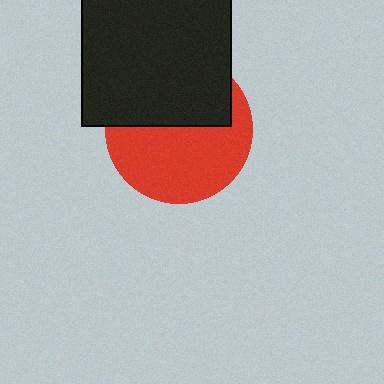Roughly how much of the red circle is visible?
About half of it is visible (roughly 56%).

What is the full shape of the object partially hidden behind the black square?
The partially hidden object is a red circle.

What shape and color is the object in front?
The object in front is a black square.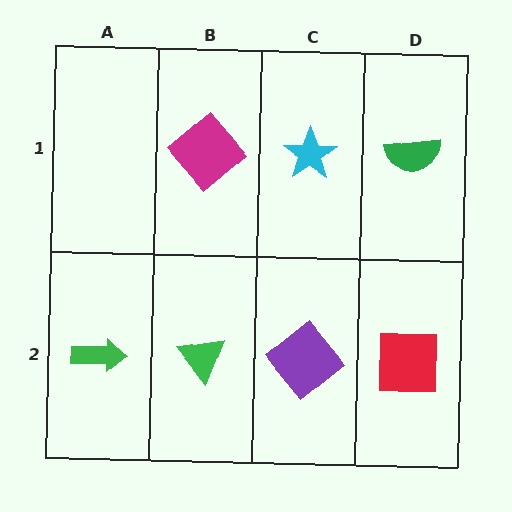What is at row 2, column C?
A purple diamond.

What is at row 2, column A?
A green arrow.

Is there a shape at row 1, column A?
No, that cell is empty.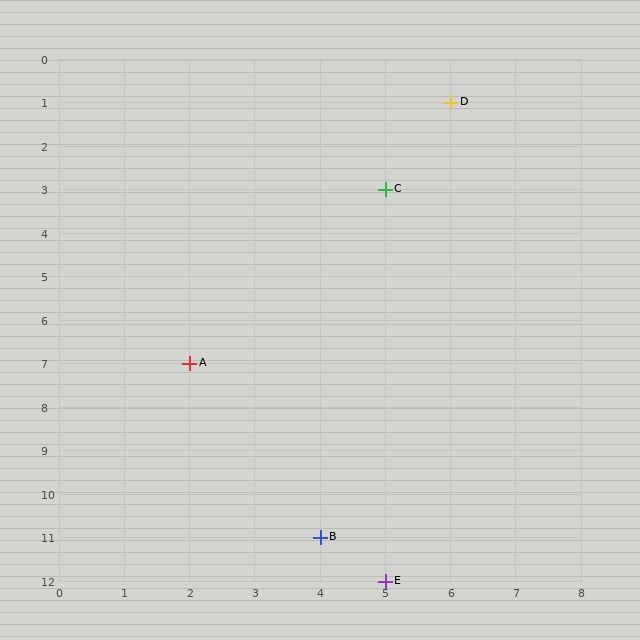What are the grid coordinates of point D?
Point D is at grid coordinates (6, 1).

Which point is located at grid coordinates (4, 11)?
Point B is at (4, 11).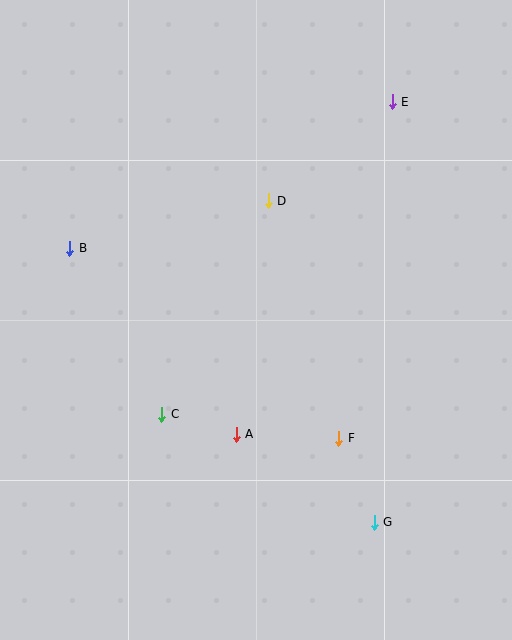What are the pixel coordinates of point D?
Point D is at (268, 201).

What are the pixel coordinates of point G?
Point G is at (374, 522).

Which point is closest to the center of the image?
Point A at (236, 434) is closest to the center.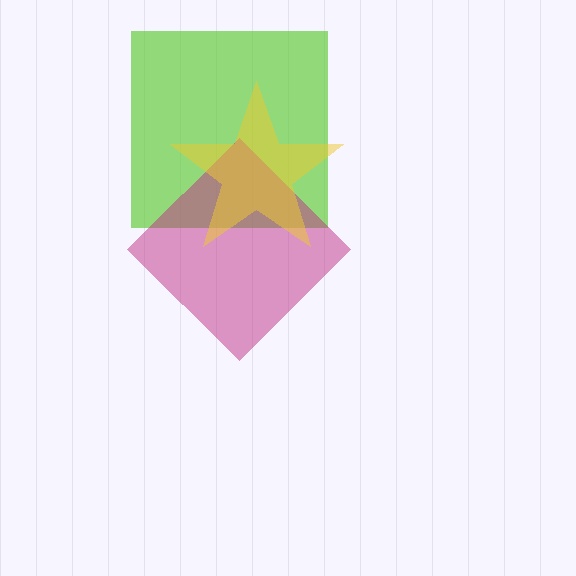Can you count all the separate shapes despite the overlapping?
Yes, there are 3 separate shapes.